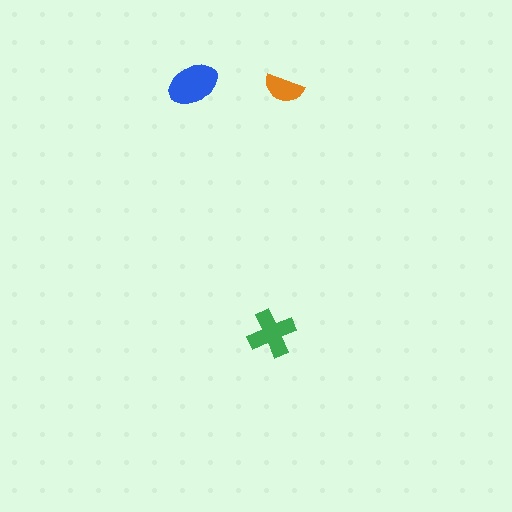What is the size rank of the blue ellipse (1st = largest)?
1st.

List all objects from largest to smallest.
The blue ellipse, the green cross, the orange semicircle.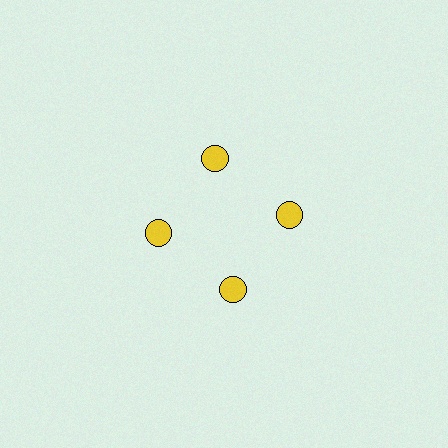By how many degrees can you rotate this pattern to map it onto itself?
The pattern maps onto itself every 90 degrees of rotation.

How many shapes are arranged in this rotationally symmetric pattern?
There are 4 shapes, arranged in 4 groups of 1.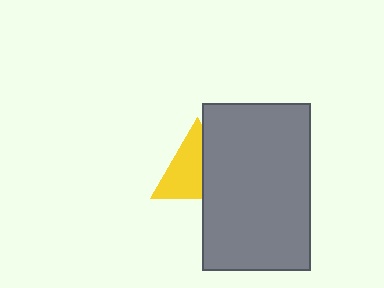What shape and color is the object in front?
The object in front is a gray rectangle.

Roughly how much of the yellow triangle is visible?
About half of it is visible (roughly 59%).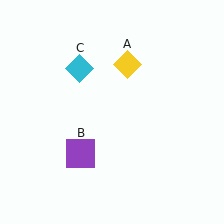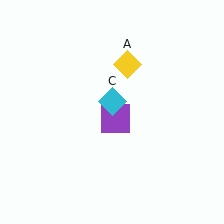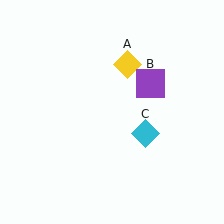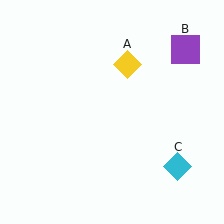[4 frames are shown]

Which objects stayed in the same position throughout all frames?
Yellow diamond (object A) remained stationary.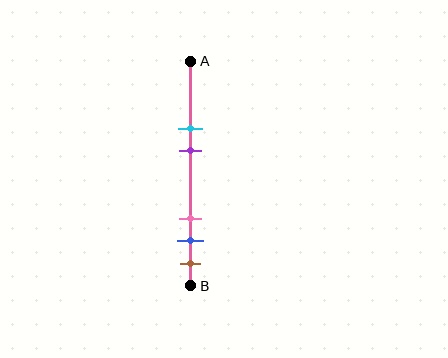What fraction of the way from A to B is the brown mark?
The brown mark is approximately 90% (0.9) of the way from A to B.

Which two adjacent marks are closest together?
The blue and brown marks are the closest adjacent pair.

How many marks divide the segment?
There are 5 marks dividing the segment.